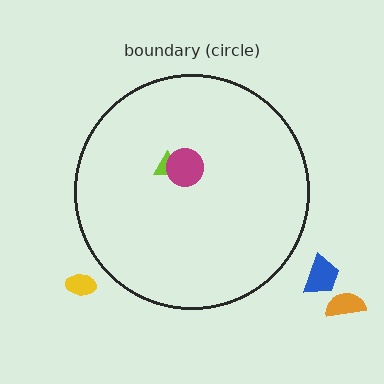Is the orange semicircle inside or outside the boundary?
Outside.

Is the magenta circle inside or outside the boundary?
Inside.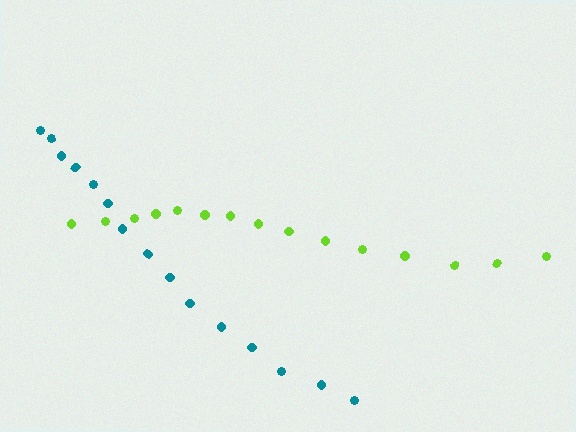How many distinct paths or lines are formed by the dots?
There are 2 distinct paths.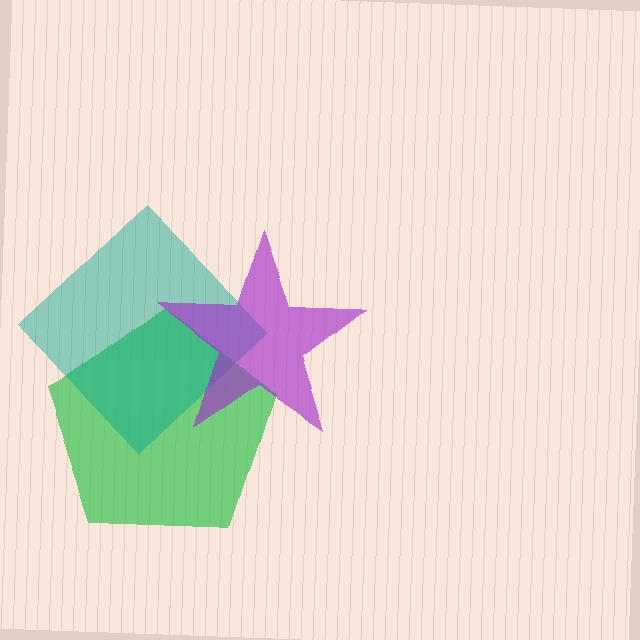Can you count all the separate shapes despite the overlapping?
Yes, there are 3 separate shapes.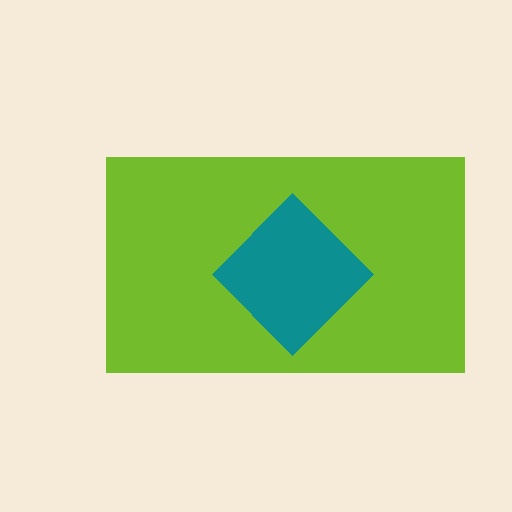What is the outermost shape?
The lime rectangle.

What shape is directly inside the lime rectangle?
The teal diamond.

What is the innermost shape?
The teal diamond.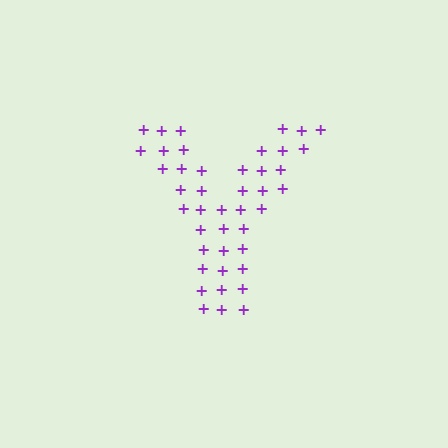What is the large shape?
The large shape is the letter Y.